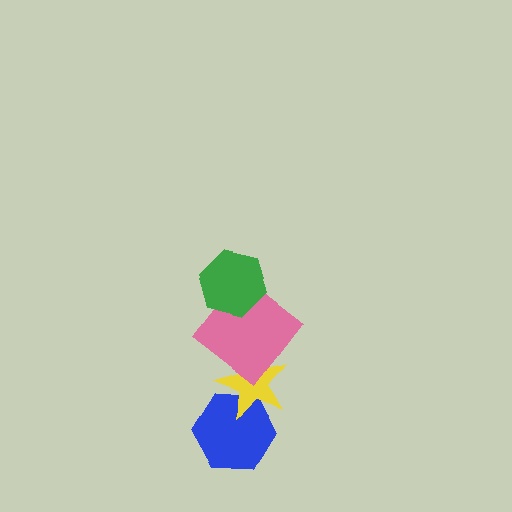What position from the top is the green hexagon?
The green hexagon is 1st from the top.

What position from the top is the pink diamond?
The pink diamond is 2nd from the top.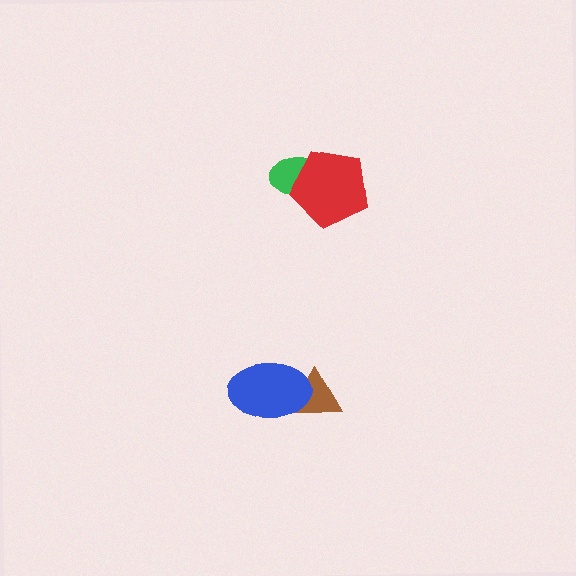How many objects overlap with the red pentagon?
1 object overlaps with the red pentagon.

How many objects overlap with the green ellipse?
1 object overlaps with the green ellipse.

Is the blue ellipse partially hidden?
No, no other shape covers it.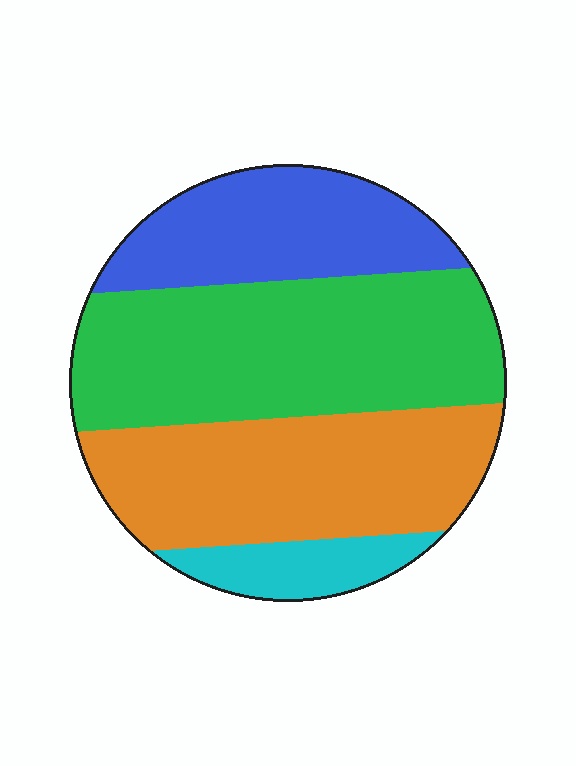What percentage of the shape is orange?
Orange covers 32% of the shape.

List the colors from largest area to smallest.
From largest to smallest: green, orange, blue, cyan.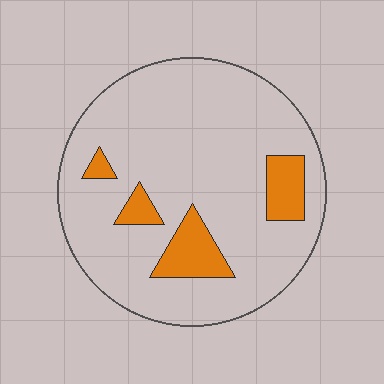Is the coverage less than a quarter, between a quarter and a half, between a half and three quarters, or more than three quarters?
Less than a quarter.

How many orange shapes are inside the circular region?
4.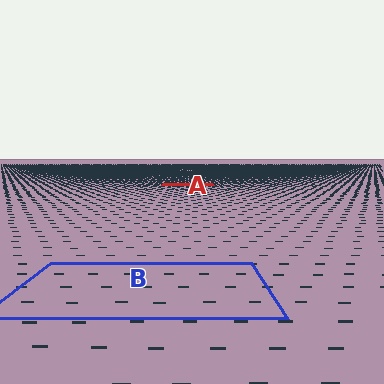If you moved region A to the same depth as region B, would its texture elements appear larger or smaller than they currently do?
They would appear larger. At a closer depth, the same texture elements are projected at a bigger on-screen size.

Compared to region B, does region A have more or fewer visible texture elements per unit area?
Region A has more texture elements per unit area — they are packed more densely because it is farther away.